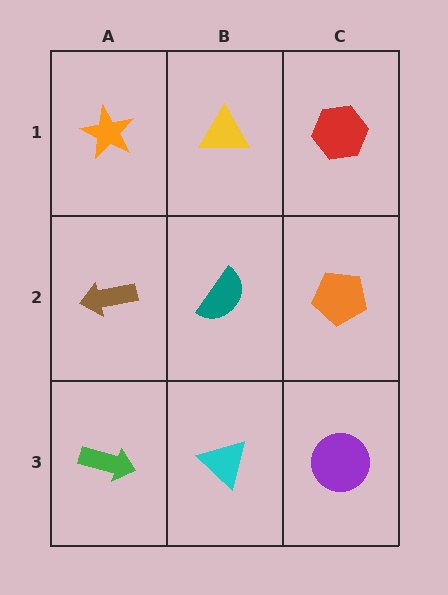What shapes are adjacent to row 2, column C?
A red hexagon (row 1, column C), a purple circle (row 3, column C), a teal semicircle (row 2, column B).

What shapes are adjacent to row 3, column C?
An orange pentagon (row 2, column C), a cyan triangle (row 3, column B).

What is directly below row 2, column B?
A cyan triangle.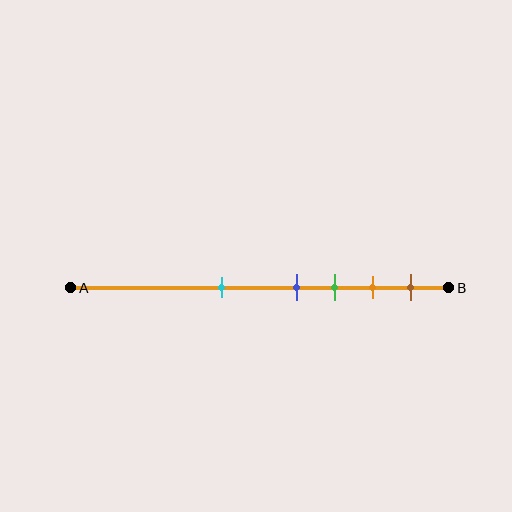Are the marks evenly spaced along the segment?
No, the marks are not evenly spaced.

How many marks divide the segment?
There are 5 marks dividing the segment.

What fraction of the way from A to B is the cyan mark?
The cyan mark is approximately 40% (0.4) of the way from A to B.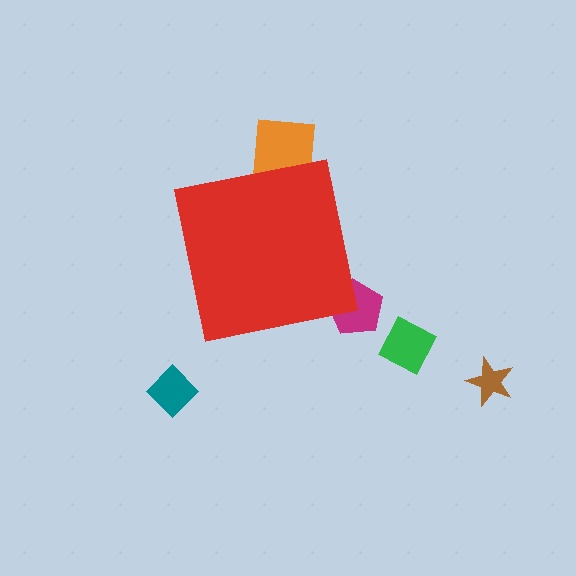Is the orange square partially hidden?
Yes, the orange square is partially hidden behind the red square.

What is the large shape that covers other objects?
A red square.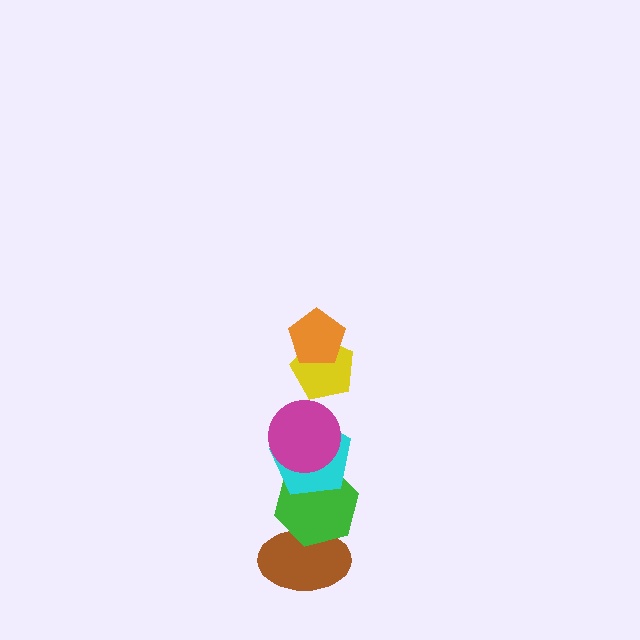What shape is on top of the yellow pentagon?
The orange pentagon is on top of the yellow pentagon.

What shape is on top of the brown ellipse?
The green hexagon is on top of the brown ellipse.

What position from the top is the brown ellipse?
The brown ellipse is 6th from the top.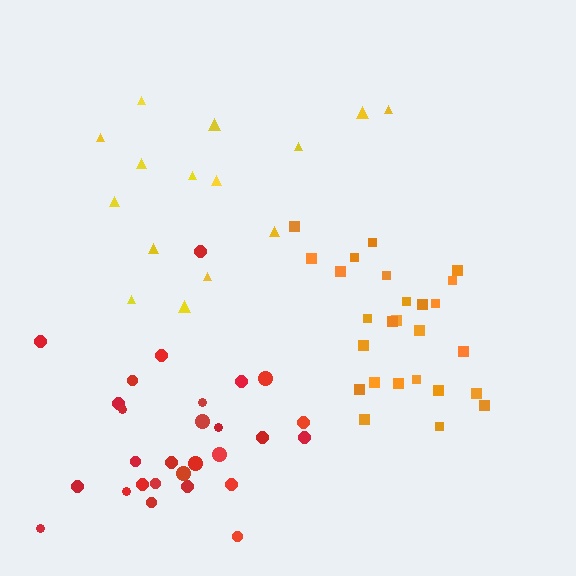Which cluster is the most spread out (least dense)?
Yellow.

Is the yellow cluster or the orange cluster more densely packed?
Orange.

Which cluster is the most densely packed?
Orange.